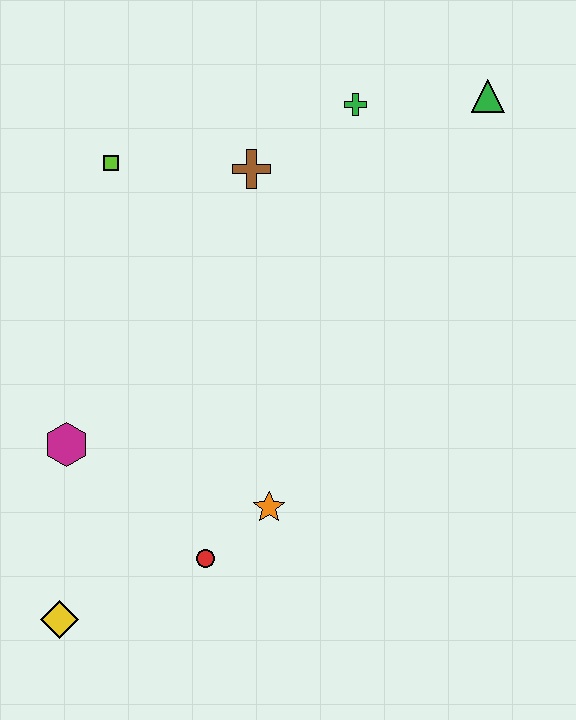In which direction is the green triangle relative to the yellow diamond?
The green triangle is above the yellow diamond.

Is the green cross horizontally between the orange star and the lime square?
No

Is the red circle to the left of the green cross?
Yes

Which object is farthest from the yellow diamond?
The green triangle is farthest from the yellow diamond.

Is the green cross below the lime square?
No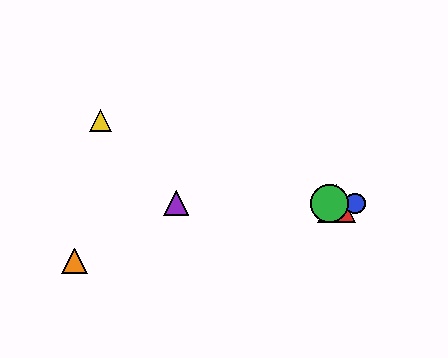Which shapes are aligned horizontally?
The red triangle, the blue circle, the green circle, the purple triangle are aligned horizontally.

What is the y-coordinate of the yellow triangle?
The yellow triangle is at y≈120.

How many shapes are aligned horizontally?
4 shapes (the red triangle, the blue circle, the green circle, the purple triangle) are aligned horizontally.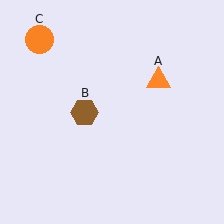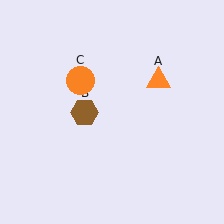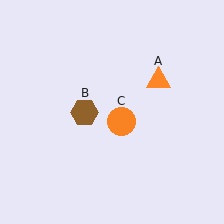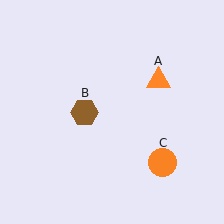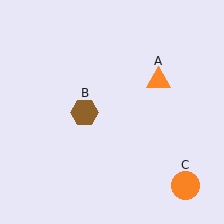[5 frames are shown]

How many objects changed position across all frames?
1 object changed position: orange circle (object C).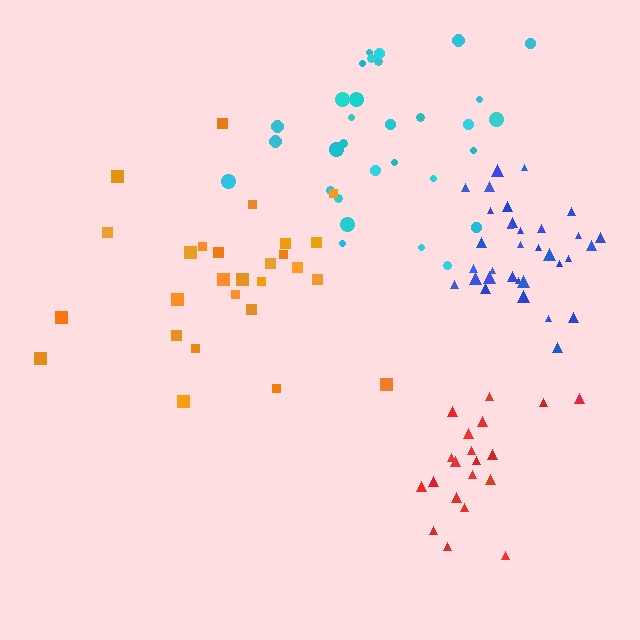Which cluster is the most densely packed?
Blue.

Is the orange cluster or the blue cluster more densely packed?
Blue.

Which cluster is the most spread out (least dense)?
Orange.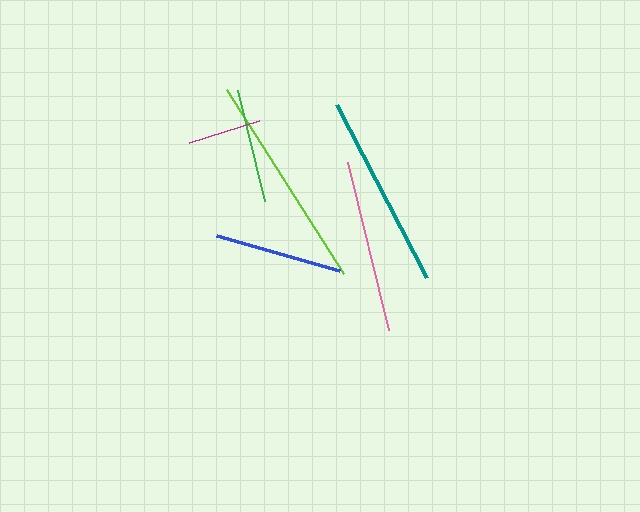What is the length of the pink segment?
The pink segment is approximately 173 pixels long.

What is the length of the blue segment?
The blue segment is approximately 128 pixels long.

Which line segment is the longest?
The lime line is the longest at approximately 218 pixels.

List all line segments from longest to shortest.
From longest to shortest: lime, teal, pink, blue, green, magenta.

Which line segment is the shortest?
The magenta line is the shortest at approximately 73 pixels.